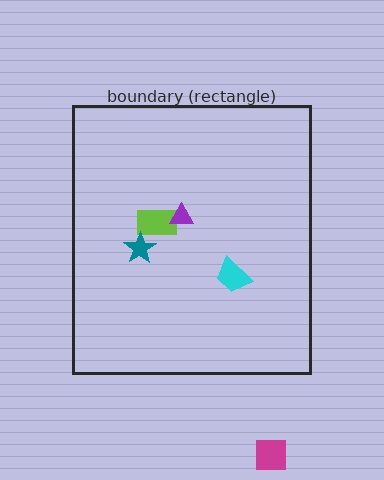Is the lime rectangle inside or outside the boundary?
Inside.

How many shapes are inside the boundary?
4 inside, 1 outside.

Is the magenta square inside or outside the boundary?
Outside.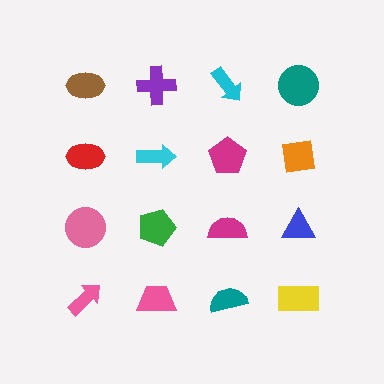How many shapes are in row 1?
4 shapes.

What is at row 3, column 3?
A magenta semicircle.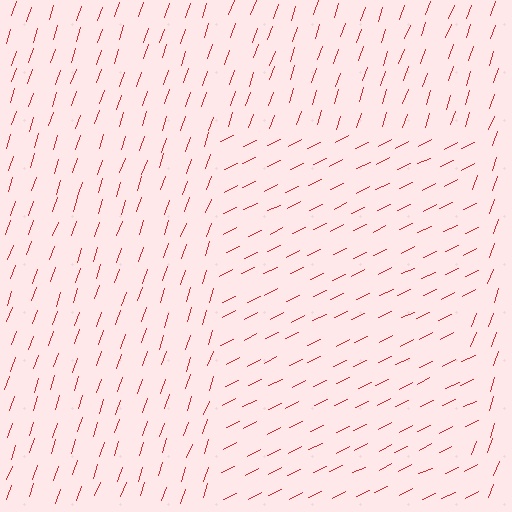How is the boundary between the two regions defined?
The boundary is defined purely by a change in line orientation (approximately 45 degrees difference). All lines are the same color and thickness.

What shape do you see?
I see a rectangle.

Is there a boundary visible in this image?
Yes, there is a texture boundary formed by a change in line orientation.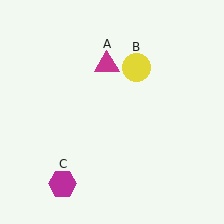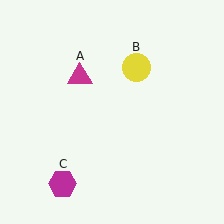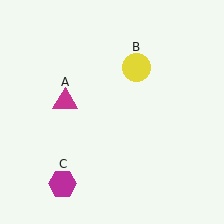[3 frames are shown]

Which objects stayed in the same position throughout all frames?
Yellow circle (object B) and magenta hexagon (object C) remained stationary.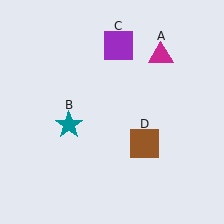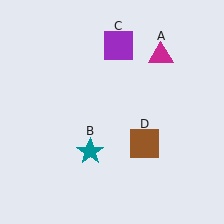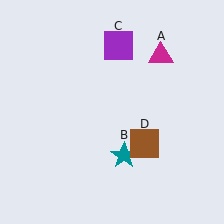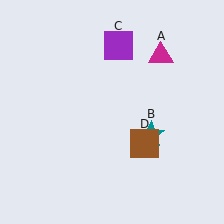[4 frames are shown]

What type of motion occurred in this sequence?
The teal star (object B) rotated counterclockwise around the center of the scene.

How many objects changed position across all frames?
1 object changed position: teal star (object B).